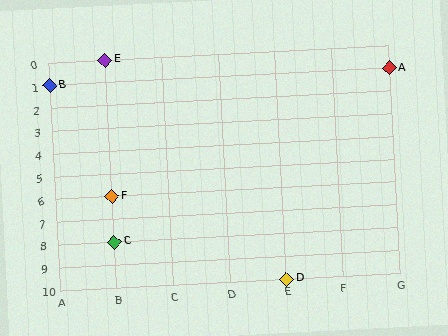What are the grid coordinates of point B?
Point B is at grid coordinates (A, 1).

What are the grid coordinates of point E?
Point E is at grid coordinates (B, 0).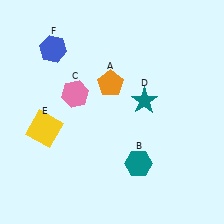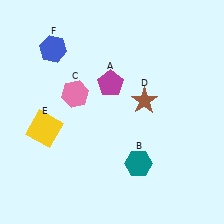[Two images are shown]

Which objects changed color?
A changed from orange to magenta. D changed from teal to brown.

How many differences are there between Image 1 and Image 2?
There are 2 differences between the two images.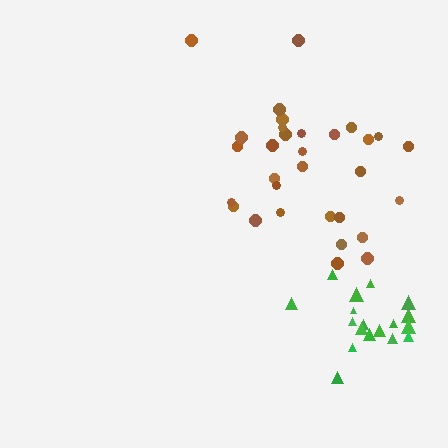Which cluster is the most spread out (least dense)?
Brown.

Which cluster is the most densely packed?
Green.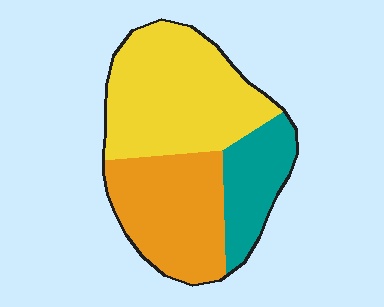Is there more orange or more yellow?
Yellow.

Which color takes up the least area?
Teal, at roughly 20%.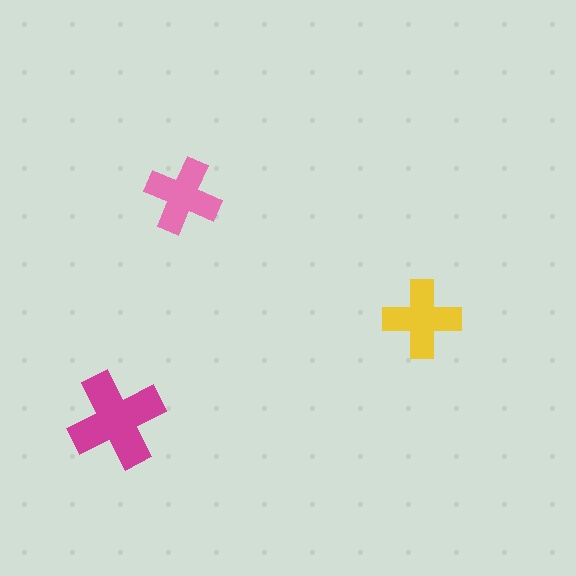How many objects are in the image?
There are 3 objects in the image.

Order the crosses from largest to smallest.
the magenta one, the yellow one, the pink one.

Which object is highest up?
The pink cross is topmost.